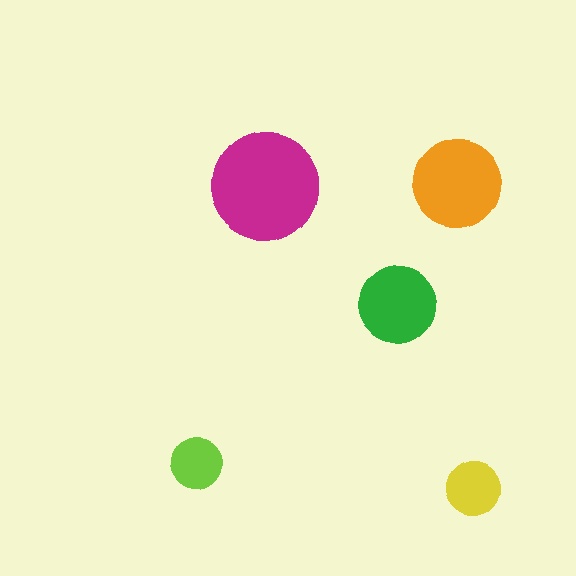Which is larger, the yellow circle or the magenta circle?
The magenta one.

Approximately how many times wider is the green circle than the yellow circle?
About 1.5 times wider.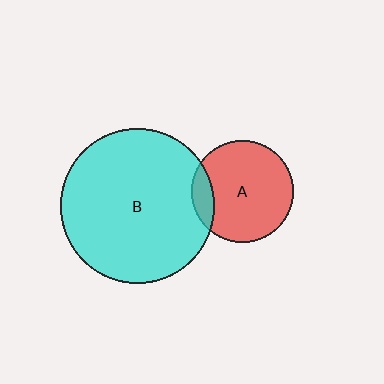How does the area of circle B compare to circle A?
Approximately 2.3 times.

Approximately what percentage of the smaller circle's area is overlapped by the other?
Approximately 15%.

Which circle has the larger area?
Circle B (cyan).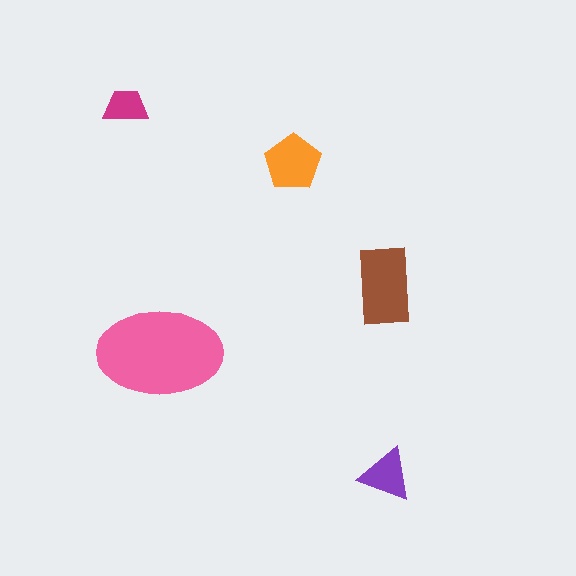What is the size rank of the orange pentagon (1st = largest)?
3rd.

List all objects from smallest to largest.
The magenta trapezoid, the purple triangle, the orange pentagon, the brown rectangle, the pink ellipse.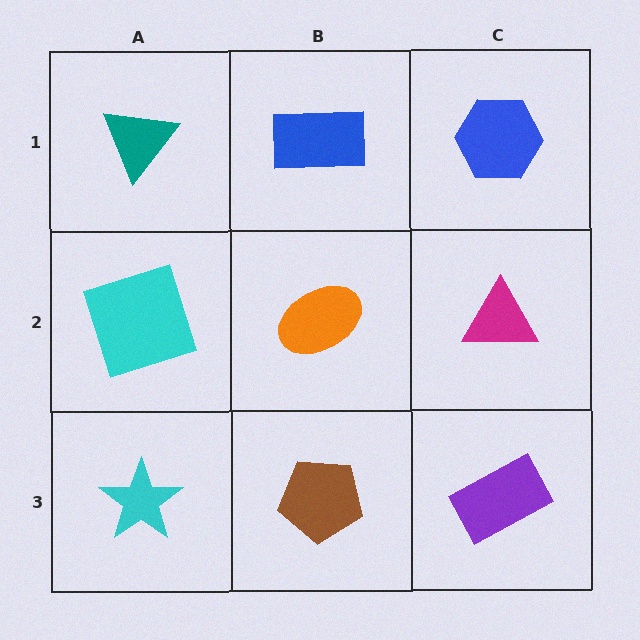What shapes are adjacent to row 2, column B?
A blue rectangle (row 1, column B), a brown pentagon (row 3, column B), a cyan square (row 2, column A), a magenta triangle (row 2, column C).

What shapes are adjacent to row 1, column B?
An orange ellipse (row 2, column B), a teal triangle (row 1, column A), a blue hexagon (row 1, column C).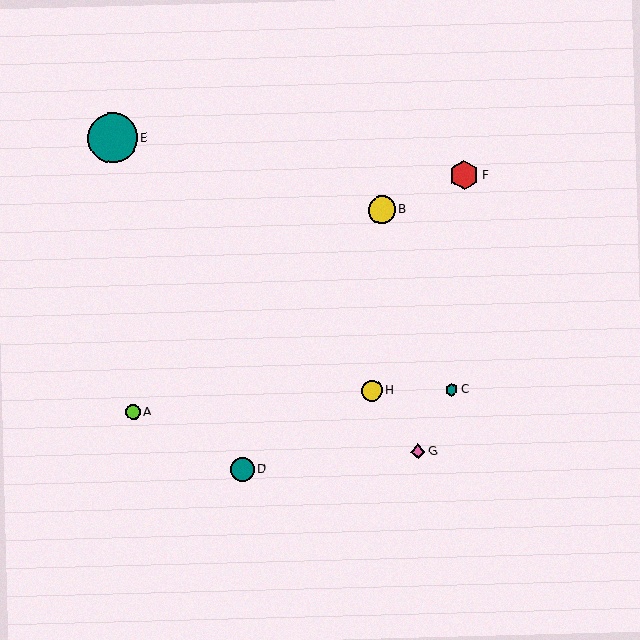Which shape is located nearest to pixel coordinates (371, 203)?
The yellow circle (labeled B) at (382, 210) is nearest to that location.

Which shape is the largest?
The teal circle (labeled E) is the largest.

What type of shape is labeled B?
Shape B is a yellow circle.